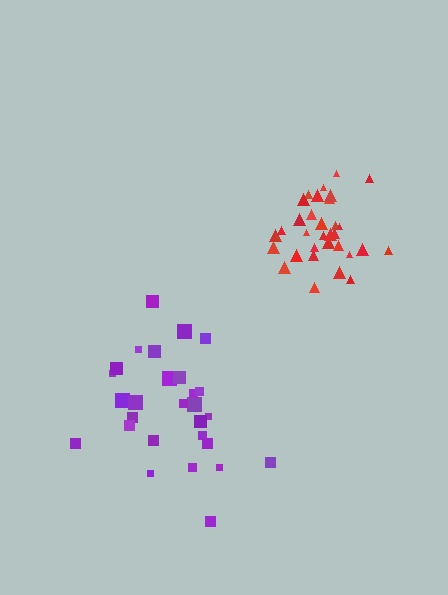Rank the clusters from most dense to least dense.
red, purple.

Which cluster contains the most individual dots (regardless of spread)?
Red (32).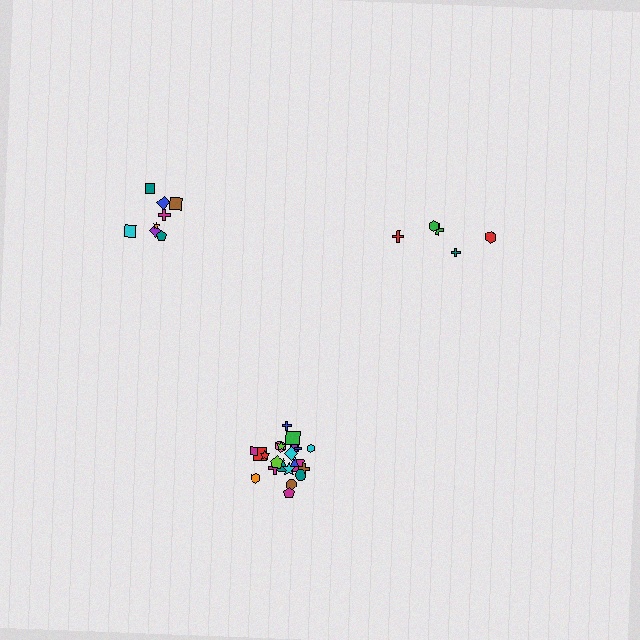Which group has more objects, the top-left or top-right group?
The top-left group.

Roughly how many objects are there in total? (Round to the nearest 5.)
Roughly 35 objects in total.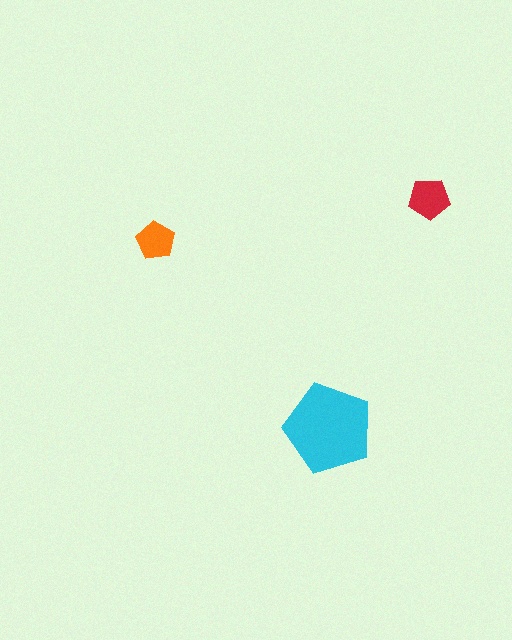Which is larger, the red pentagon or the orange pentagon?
The red one.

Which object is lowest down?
The cyan pentagon is bottommost.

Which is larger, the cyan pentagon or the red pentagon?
The cyan one.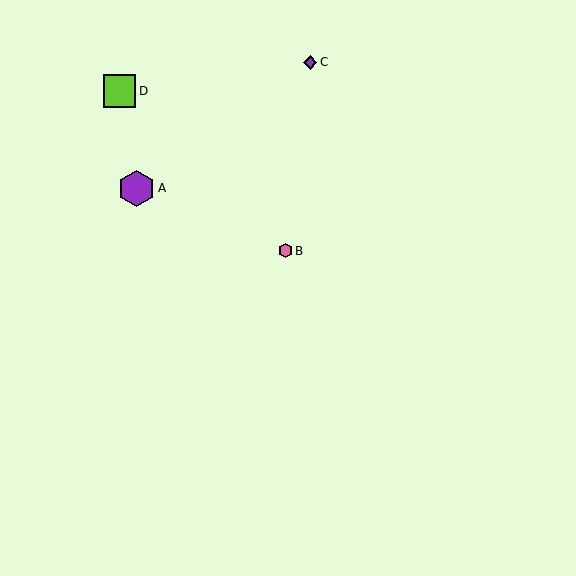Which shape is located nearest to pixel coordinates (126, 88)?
The lime square (labeled D) at (120, 91) is nearest to that location.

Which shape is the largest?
The purple hexagon (labeled A) is the largest.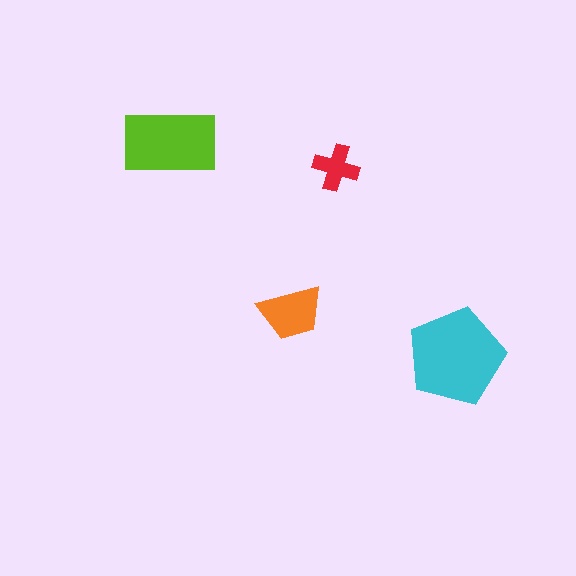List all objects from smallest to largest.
The red cross, the orange trapezoid, the lime rectangle, the cyan pentagon.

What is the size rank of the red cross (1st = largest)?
4th.